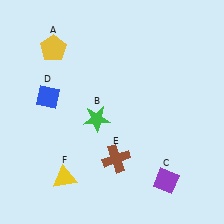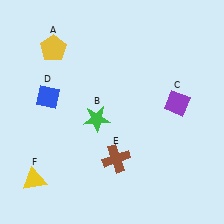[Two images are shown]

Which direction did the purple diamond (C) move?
The purple diamond (C) moved up.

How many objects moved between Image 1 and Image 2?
2 objects moved between the two images.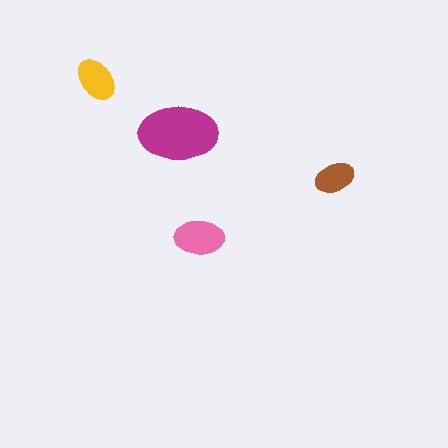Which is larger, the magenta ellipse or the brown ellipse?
The magenta one.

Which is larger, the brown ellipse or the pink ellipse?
The pink one.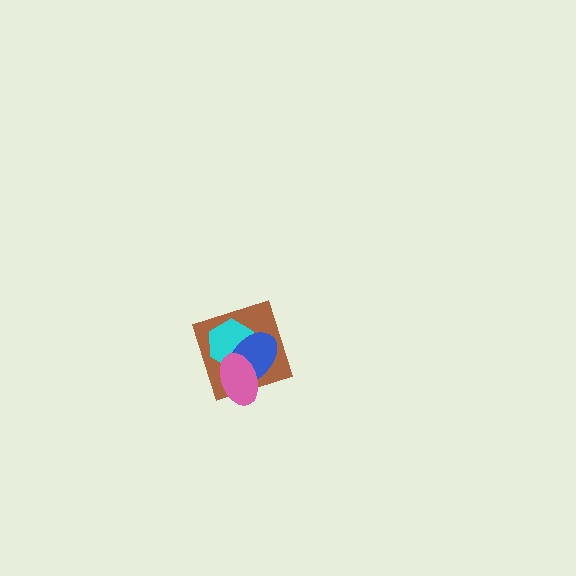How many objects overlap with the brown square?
3 objects overlap with the brown square.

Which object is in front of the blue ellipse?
The pink ellipse is in front of the blue ellipse.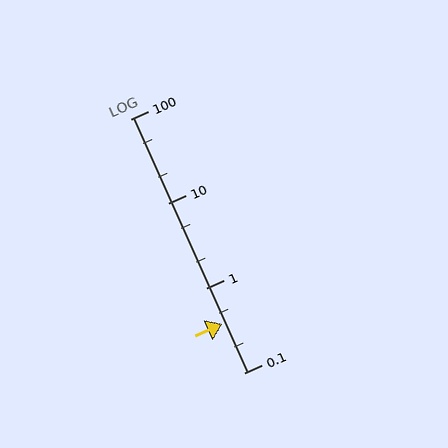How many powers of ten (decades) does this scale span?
The scale spans 3 decades, from 0.1 to 100.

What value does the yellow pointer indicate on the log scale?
The pointer indicates approximately 0.38.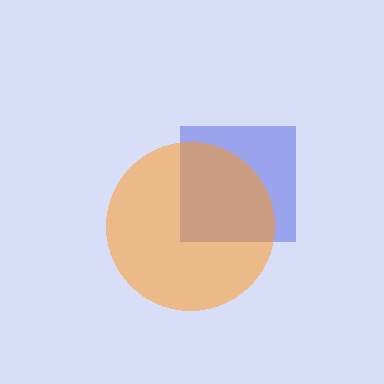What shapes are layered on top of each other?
The layered shapes are: a blue square, an orange circle.